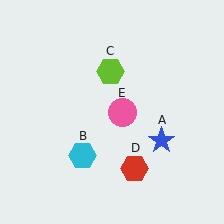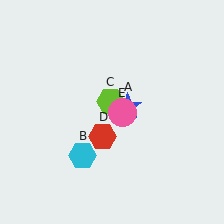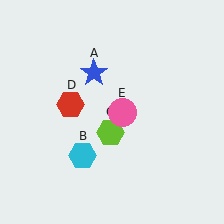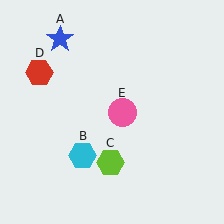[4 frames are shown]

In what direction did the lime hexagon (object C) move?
The lime hexagon (object C) moved down.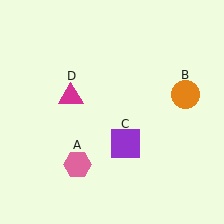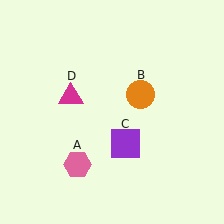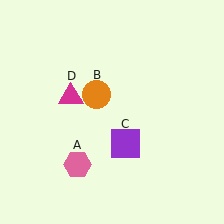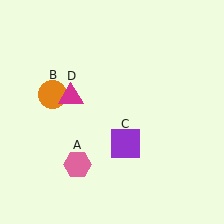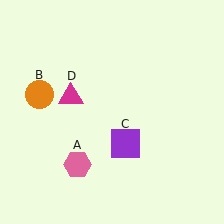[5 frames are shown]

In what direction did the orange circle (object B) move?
The orange circle (object B) moved left.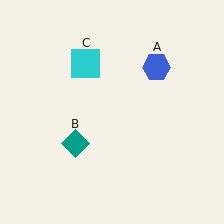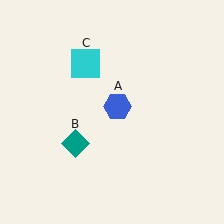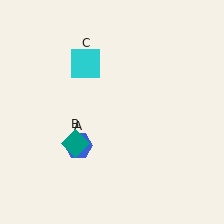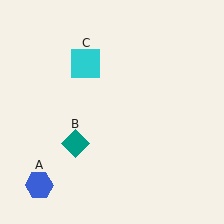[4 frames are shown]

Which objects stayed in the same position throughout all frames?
Teal diamond (object B) and cyan square (object C) remained stationary.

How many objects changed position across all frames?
1 object changed position: blue hexagon (object A).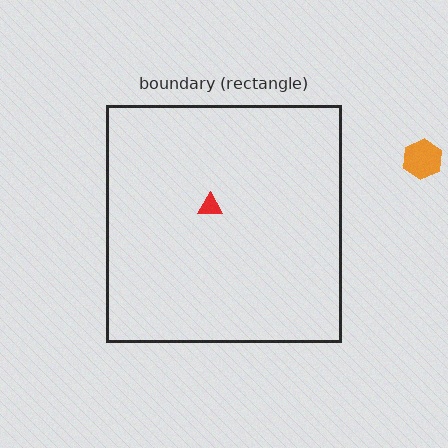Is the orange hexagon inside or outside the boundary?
Outside.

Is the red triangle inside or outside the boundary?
Inside.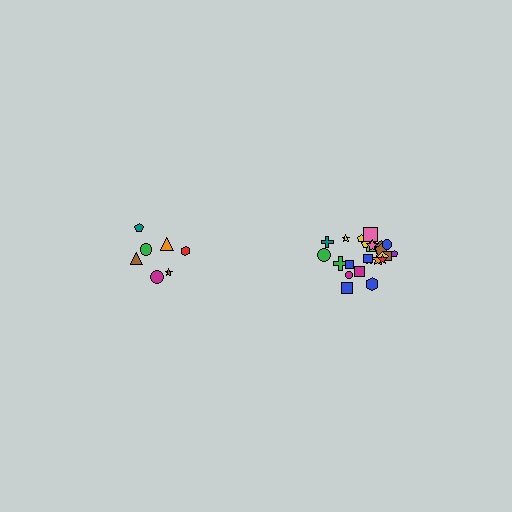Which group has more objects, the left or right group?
The right group.